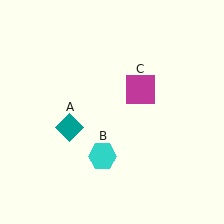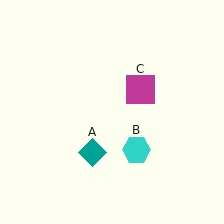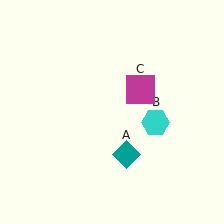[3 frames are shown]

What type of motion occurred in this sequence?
The teal diamond (object A), cyan hexagon (object B) rotated counterclockwise around the center of the scene.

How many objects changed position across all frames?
2 objects changed position: teal diamond (object A), cyan hexagon (object B).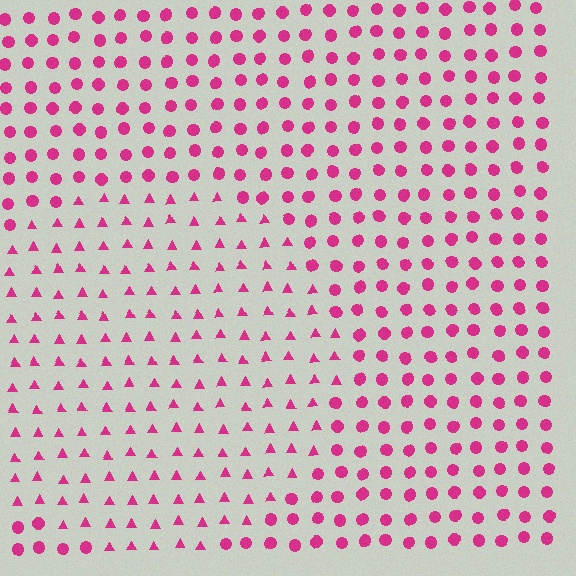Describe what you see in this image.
The image is filled with small magenta elements arranged in a uniform grid. A circle-shaped region contains triangles, while the surrounding area contains circles. The boundary is defined purely by the change in element shape.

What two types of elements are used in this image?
The image uses triangles inside the circle region and circles outside it.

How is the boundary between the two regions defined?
The boundary is defined by a change in element shape: triangles inside vs. circles outside. All elements share the same color and spacing.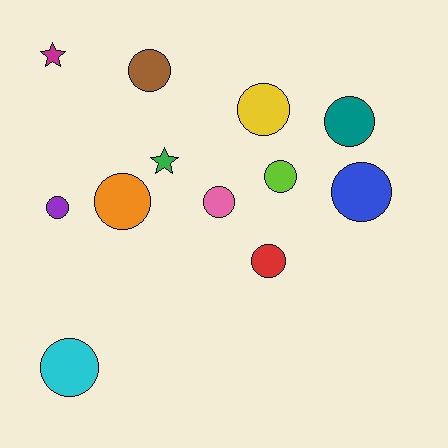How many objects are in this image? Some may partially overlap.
There are 12 objects.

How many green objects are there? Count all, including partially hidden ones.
There is 1 green object.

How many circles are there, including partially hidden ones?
There are 10 circles.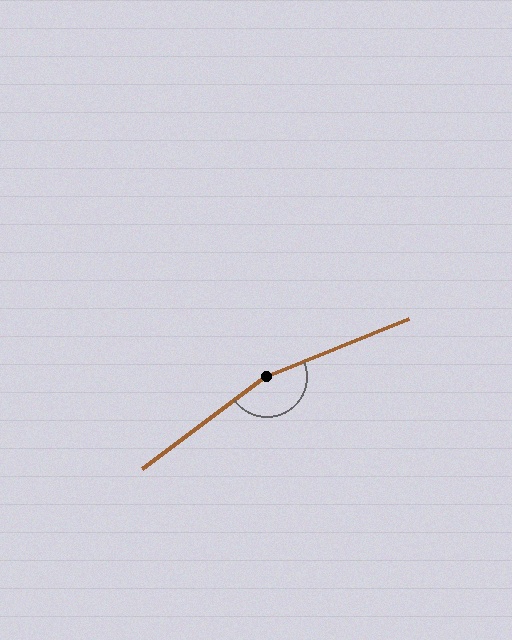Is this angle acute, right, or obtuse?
It is obtuse.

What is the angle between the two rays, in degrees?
Approximately 166 degrees.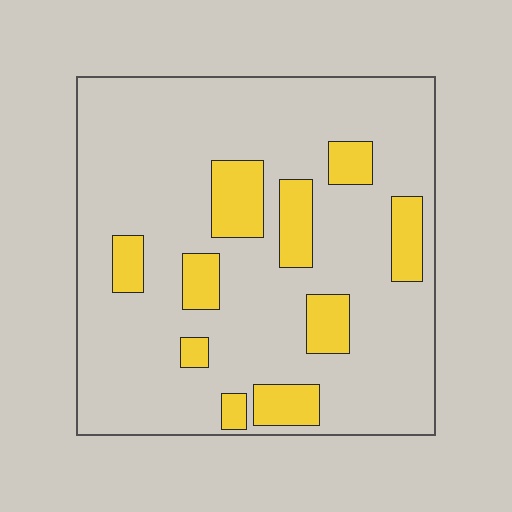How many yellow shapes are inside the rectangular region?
10.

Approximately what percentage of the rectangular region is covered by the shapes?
Approximately 20%.